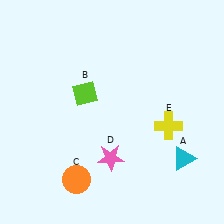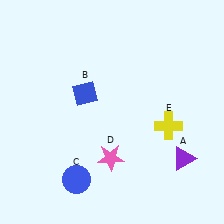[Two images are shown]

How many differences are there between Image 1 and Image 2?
There are 3 differences between the two images.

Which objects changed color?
A changed from cyan to purple. B changed from lime to blue. C changed from orange to blue.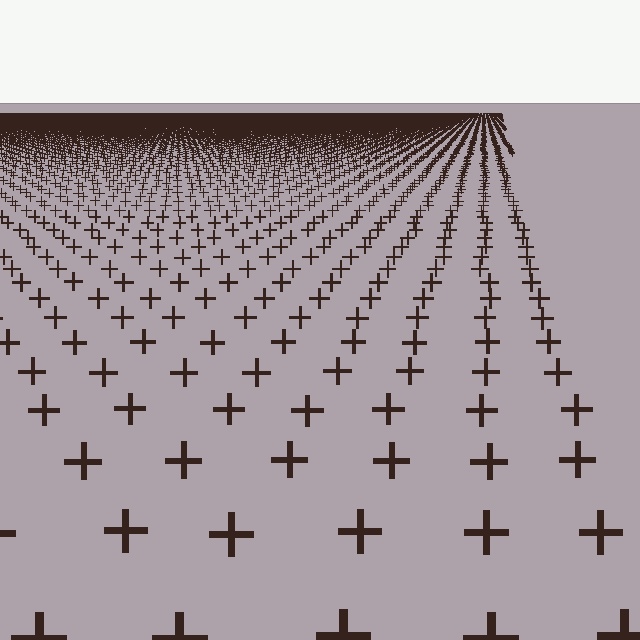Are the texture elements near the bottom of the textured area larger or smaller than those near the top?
Larger. Near the bottom, elements are closer to the viewer and appear at a bigger on-screen size.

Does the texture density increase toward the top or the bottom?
Density increases toward the top.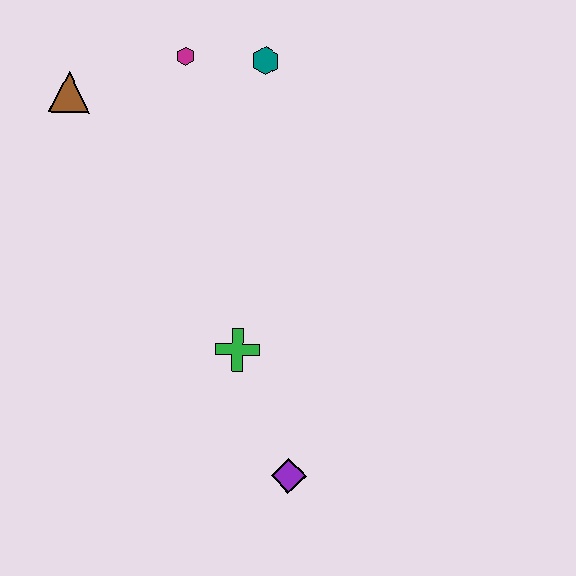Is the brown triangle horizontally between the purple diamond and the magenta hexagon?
No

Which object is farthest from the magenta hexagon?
The purple diamond is farthest from the magenta hexagon.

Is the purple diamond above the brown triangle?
No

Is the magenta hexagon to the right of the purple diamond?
No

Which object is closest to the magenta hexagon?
The teal hexagon is closest to the magenta hexagon.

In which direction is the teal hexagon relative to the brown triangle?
The teal hexagon is to the right of the brown triangle.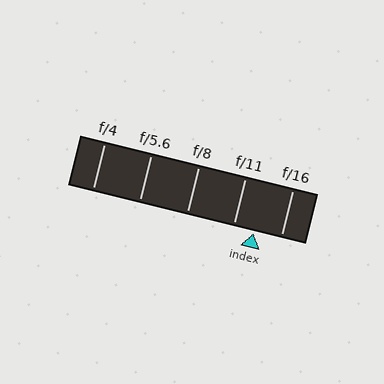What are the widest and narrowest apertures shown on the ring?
The widest aperture shown is f/4 and the narrowest is f/16.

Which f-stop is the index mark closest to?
The index mark is closest to f/11.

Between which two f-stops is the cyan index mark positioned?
The index mark is between f/11 and f/16.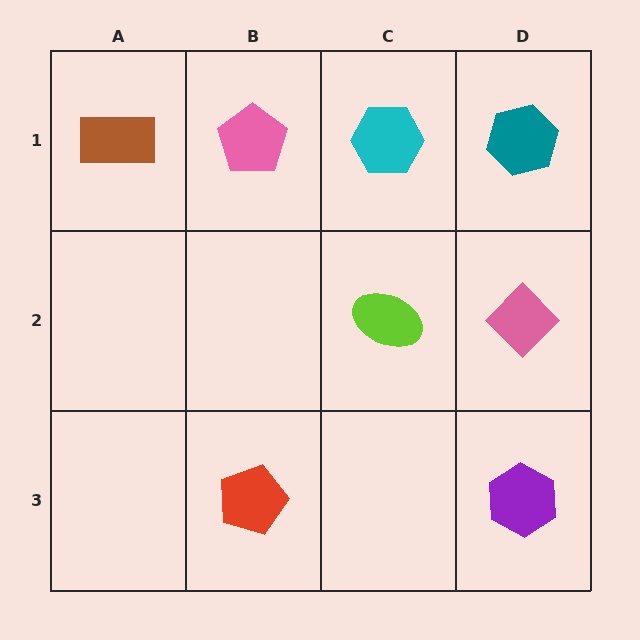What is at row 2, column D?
A pink diamond.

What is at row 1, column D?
A teal hexagon.